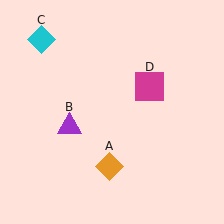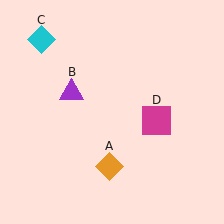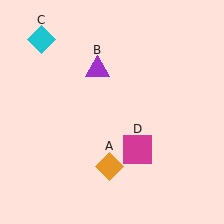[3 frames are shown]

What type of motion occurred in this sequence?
The purple triangle (object B), magenta square (object D) rotated clockwise around the center of the scene.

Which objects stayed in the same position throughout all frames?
Orange diamond (object A) and cyan diamond (object C) remained stationary.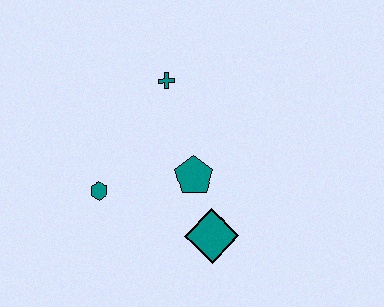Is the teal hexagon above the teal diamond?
Yes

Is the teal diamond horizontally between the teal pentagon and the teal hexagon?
No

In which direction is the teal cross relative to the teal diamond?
The teal cross is above the teal diamond.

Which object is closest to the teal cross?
The teal pentagon is closest to the teal cross.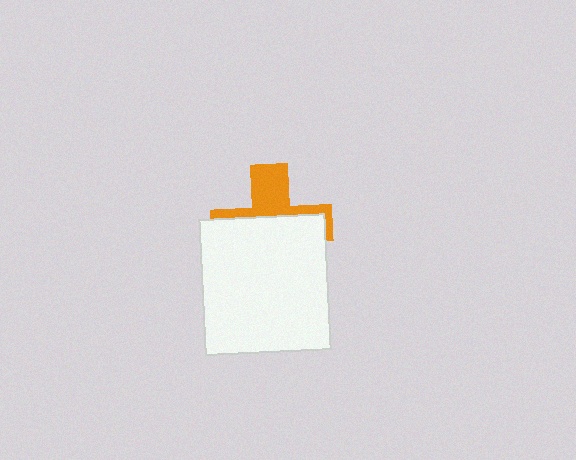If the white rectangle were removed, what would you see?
You would see the complete orange cross.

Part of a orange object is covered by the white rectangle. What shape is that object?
It is a cross.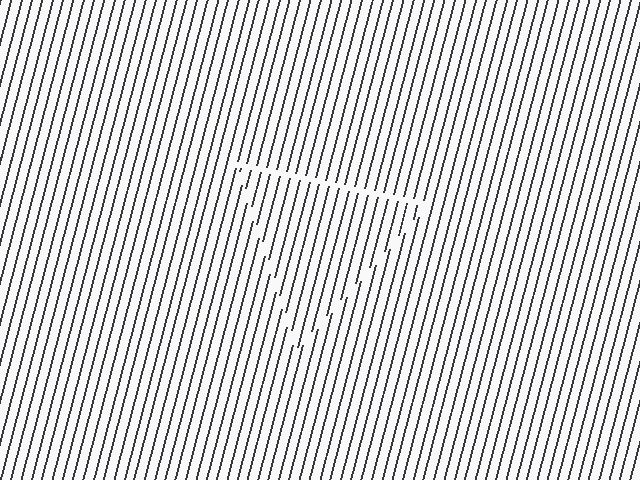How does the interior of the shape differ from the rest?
The interior of the shape contains the same grating, shifted by half a period — the contour is defined by the phase discontinuity where line-ends from the inner and outer gratings abut.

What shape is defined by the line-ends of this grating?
An illusory triangle. The interior of the shape contains the same grating, shifted by half a period — the contour is defined by the phase discontinuity where line-ends from the inner and outer gratings abut.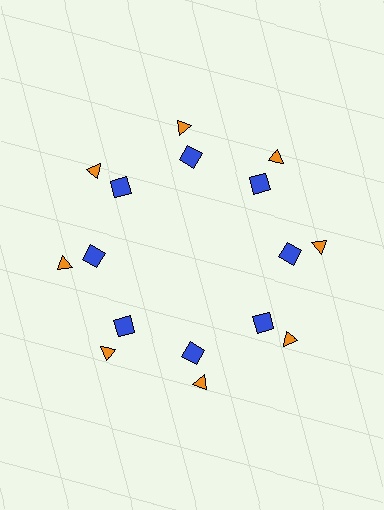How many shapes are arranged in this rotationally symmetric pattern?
There are 16 shapes, arranged in 8 groups of 2.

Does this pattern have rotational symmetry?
Yes, this pattern has 8-fold rotational symmetry. It looks the same after rotating 45 degrees around the center.